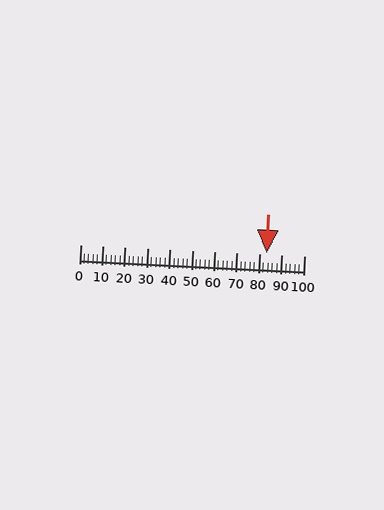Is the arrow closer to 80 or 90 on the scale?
The arrow is closer to 80.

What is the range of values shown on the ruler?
The ruler shows values from 0 to 100.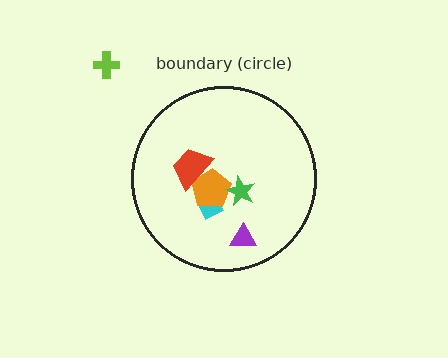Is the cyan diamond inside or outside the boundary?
Inside.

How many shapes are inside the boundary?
5 inside, 1 outside.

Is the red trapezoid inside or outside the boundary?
Inside.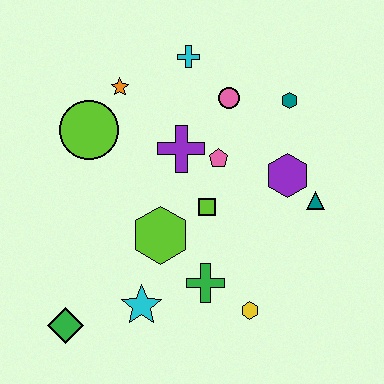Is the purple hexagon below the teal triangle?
No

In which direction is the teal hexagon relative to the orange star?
The teal hexagon is to the right of the orange star.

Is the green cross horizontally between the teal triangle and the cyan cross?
Yes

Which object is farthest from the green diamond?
The teal hexagon is farthest from the green diamond.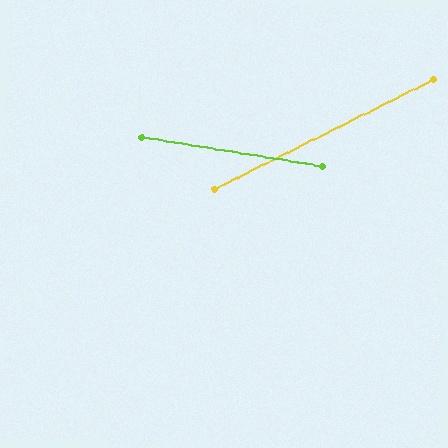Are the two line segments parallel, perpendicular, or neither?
Neither parallel nor perpendicular — they differ by about 36°.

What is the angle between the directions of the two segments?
Approximately 36 degrees.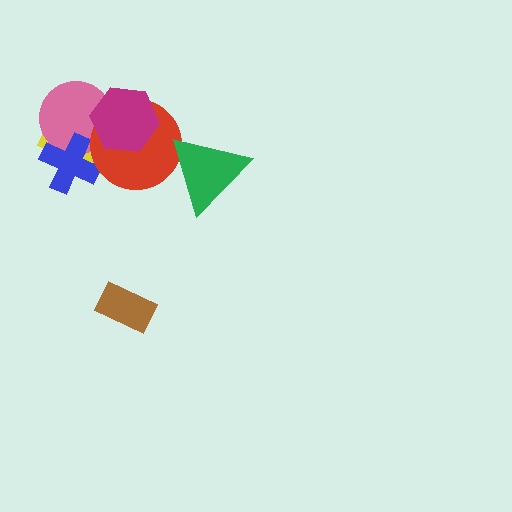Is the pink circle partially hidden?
Yes, it is partially covered by another shape.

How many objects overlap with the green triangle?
1 object overlaps with the green triangle.